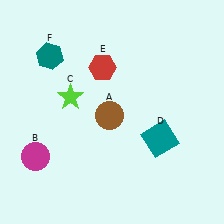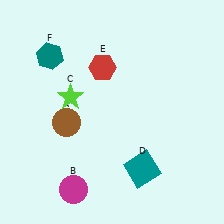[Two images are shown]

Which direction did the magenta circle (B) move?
The magenta circle (B) moved right.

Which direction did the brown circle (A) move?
The brown circle (A) moved left.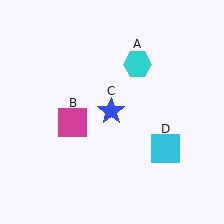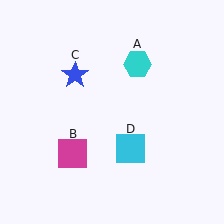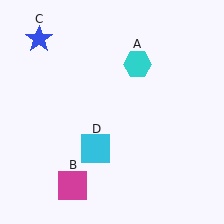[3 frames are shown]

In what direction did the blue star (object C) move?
The blue star (object C) moved up and to the left.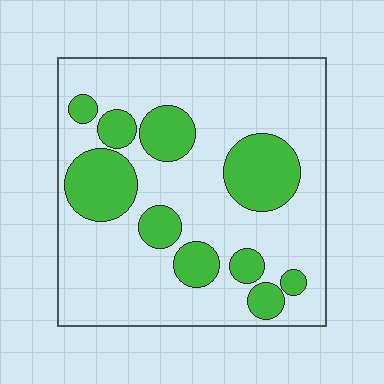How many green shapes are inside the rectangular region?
10.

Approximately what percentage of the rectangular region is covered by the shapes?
Approximately 25%.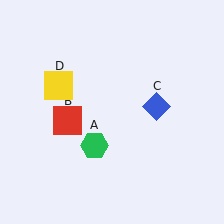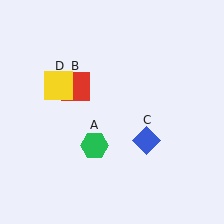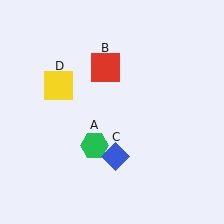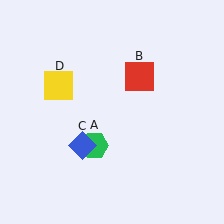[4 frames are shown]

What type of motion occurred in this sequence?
The red square (object B), blue diamond (object C) rotated clockwise around the center of the scene.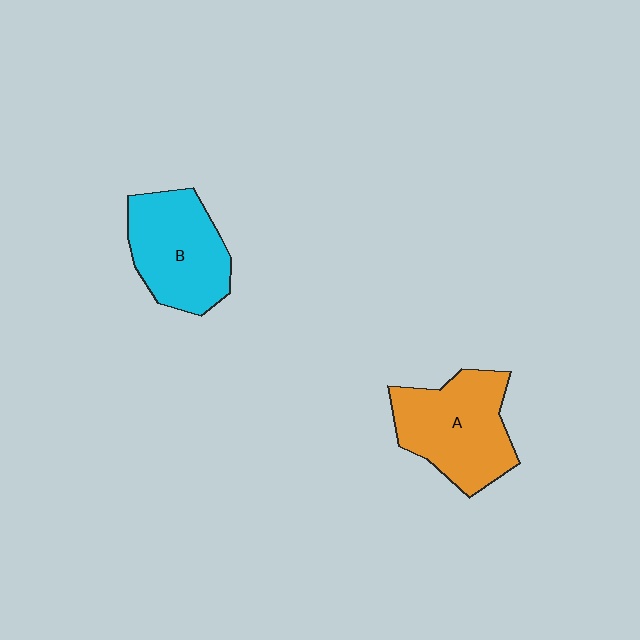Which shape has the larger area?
Shape A (orange).